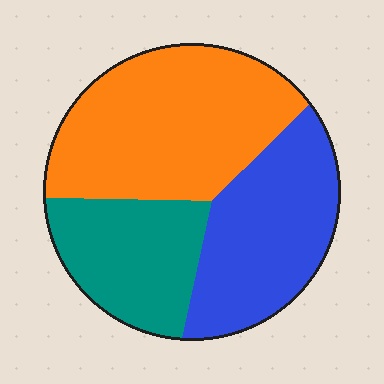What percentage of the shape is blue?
Blue takes up about one third (1/3) of the shape.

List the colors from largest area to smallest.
From largest to smallest: orange, blue, teal.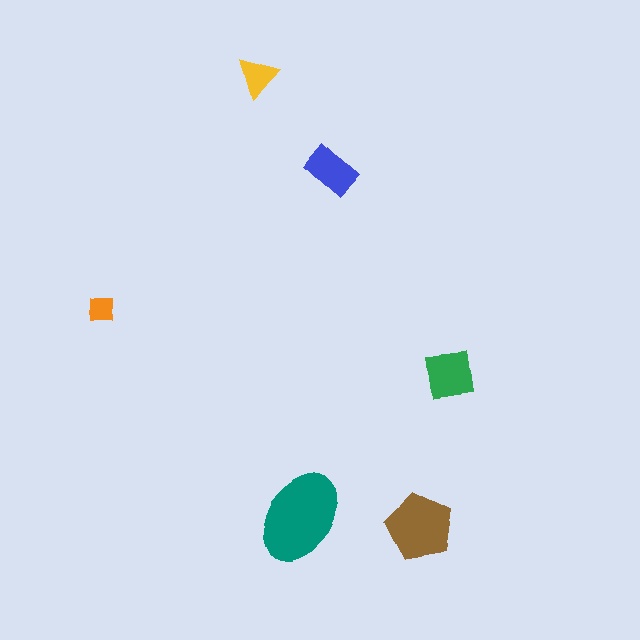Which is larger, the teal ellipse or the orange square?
The teal ellipse.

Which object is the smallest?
The orange square.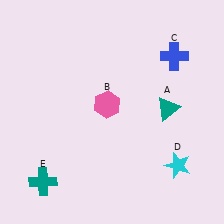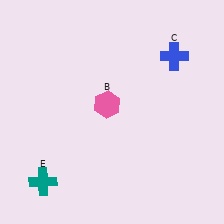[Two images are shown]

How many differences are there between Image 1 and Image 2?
There are 2 differences between the two images.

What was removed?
The cyan star (D), the teal triangle (A) were removed in Image 2.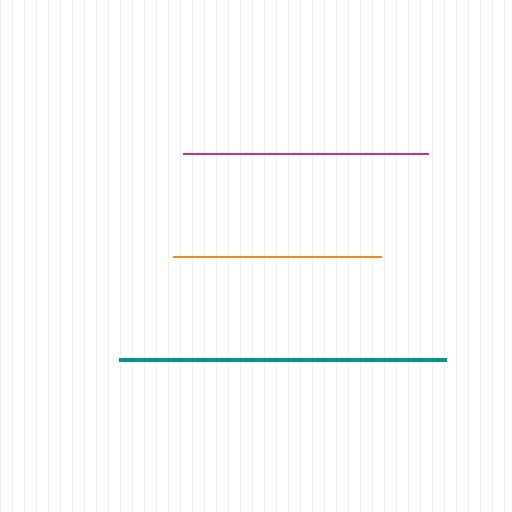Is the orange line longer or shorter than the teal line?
The teal line is longer than the orange line.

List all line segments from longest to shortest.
From longest to shortest: teal, magenta, orange.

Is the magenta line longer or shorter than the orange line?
The magenta line is longer than the orange line.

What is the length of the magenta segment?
The magenta segment is approximately 245 pixels long.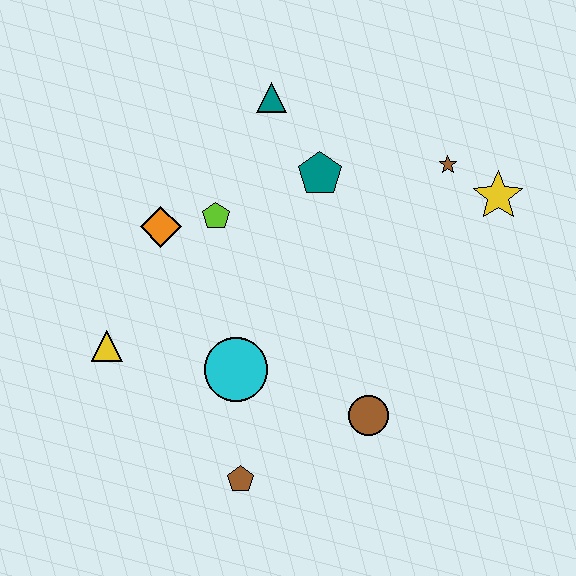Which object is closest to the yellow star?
The brown star is closest to the yellow star.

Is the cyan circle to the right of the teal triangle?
No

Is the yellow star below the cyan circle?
No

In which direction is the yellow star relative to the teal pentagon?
The yellow star is to the right of the teal pentagon.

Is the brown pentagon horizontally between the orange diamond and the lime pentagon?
No